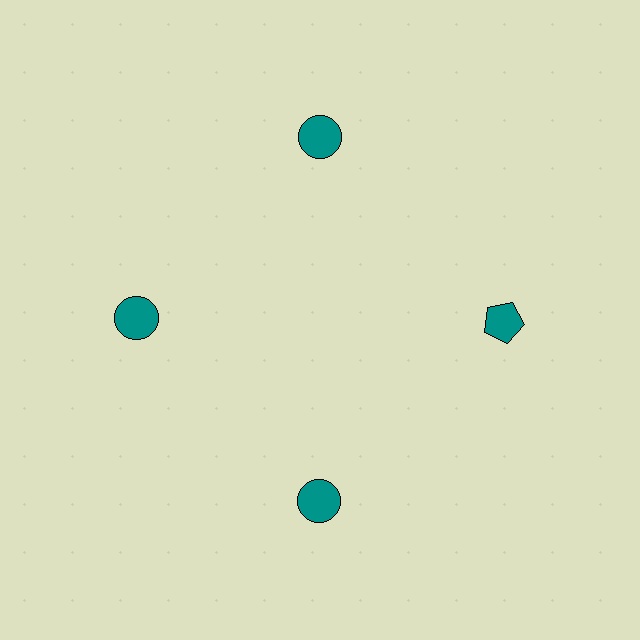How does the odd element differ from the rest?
It has a different shape: pentagon instead of circle.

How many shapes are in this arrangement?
There are 4 shapes arranged in a ring pattern.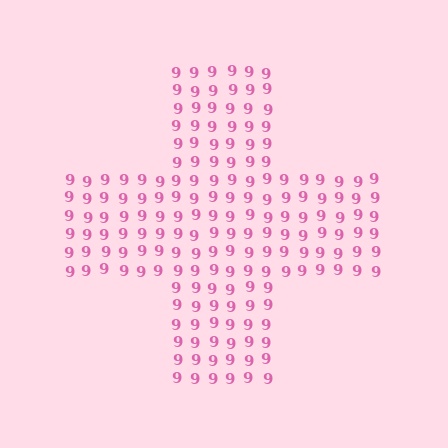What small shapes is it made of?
It is made of small digit 9's.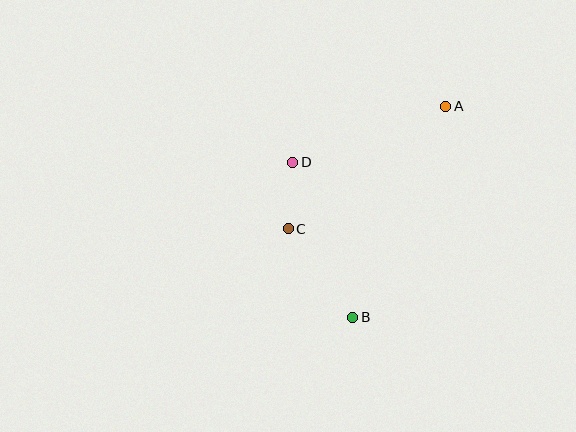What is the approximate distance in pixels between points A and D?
The distance between A and D is approximately 163 pixels.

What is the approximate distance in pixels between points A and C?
The distance between A and C is approximately 200 pixels.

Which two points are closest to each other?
Points C and D are closest to each other.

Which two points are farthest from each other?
Points A and B are farthest from each other.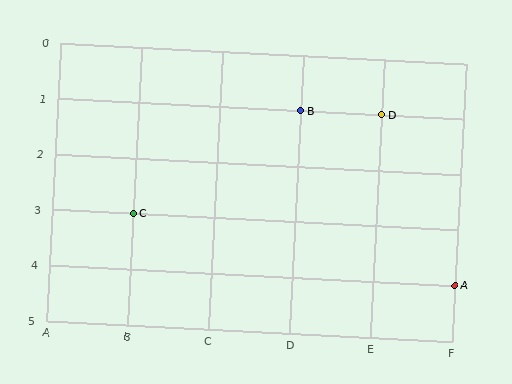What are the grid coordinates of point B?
Point B is at grid coordinates (D, 1).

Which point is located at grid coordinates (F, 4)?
Point A is at (F, 4).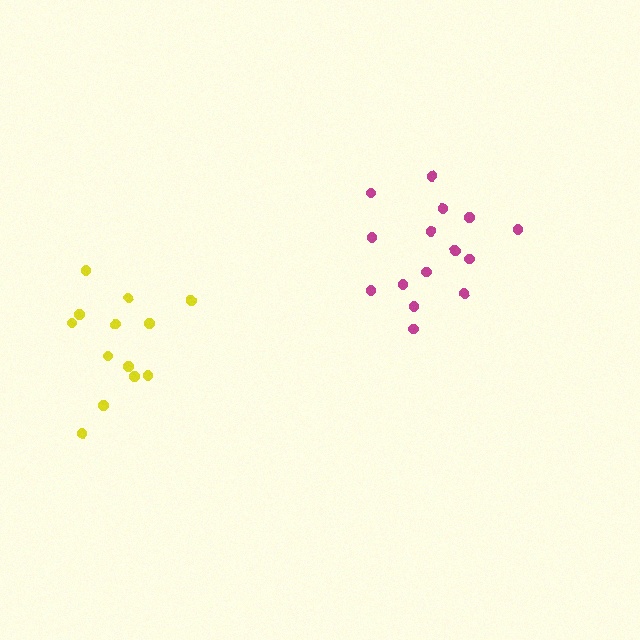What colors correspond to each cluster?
The clusters are colored: yellow, magenta.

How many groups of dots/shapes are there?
There are 2 groups.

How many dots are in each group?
Group 1: 13 dots, Group 2: 15 dots (28 total).